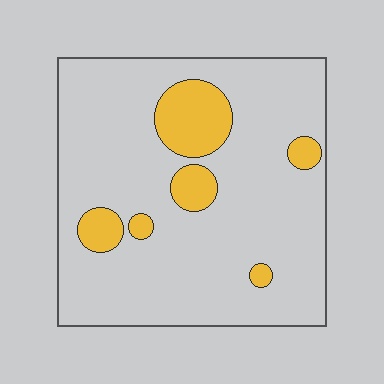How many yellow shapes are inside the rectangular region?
6.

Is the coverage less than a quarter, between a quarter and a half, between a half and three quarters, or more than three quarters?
Less than a quarter.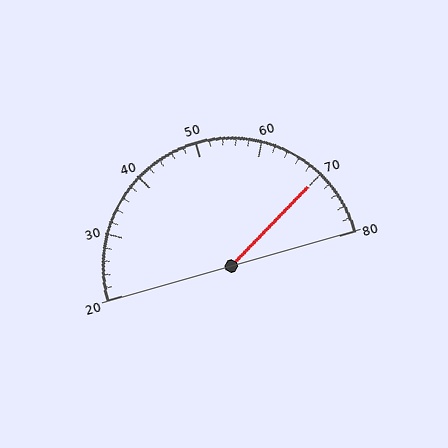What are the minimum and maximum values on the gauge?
The gauge ranges from 20 to 80.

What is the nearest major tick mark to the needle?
The nearest major tick mark is 70.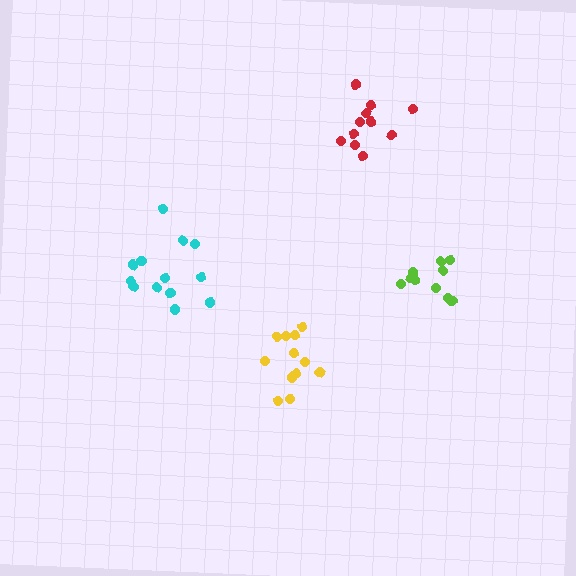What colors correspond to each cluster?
The clusters are colored: lime, yellow, red, cyan.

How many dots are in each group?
Group 1: 10 dots, Group 2: 12 dots, Group 3: 11 dots, Group 4: 13 dots (46 total).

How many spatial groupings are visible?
There are 4 spatial groupings.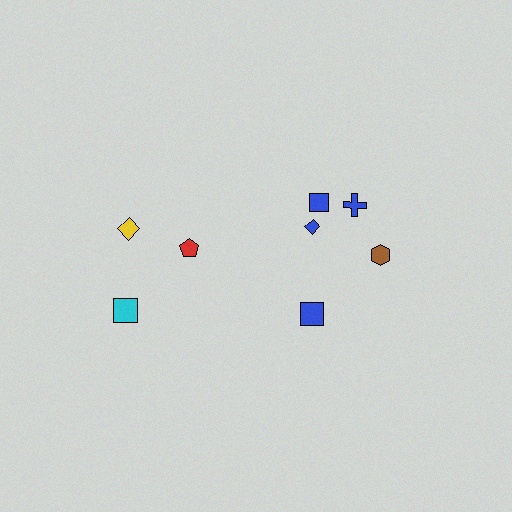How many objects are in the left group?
There are 3 objects.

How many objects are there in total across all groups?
There are 8 objects.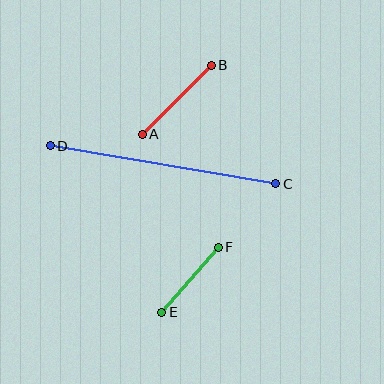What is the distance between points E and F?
The distance is approximately 86 pixels.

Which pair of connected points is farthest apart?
Points C and D are farthest apart.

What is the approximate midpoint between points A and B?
The midpoint is at approximately (177, 100) pixels.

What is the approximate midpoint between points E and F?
The midpoint is at approximately (190, 280) pixels.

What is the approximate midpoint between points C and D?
The midpoint is at approximately (163, 165) pixels.